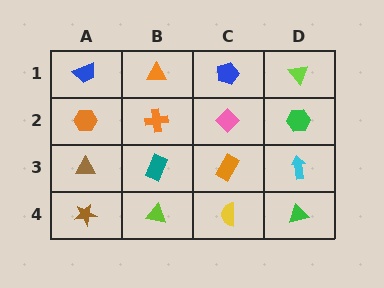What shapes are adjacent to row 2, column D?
A lime triangle (row 1, column D), a cyan arrow (row 3, column D), a pink diamond (row 2, column C).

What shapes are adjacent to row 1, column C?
A pink diamond (row 2, column C), an orange triangle (row 1, column B), a lime triangle (row 1, column D).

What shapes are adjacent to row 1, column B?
An orange cross (row 2, column B), a blue trapezoid (row 1, column A), a blue pentagon (row 1, column C).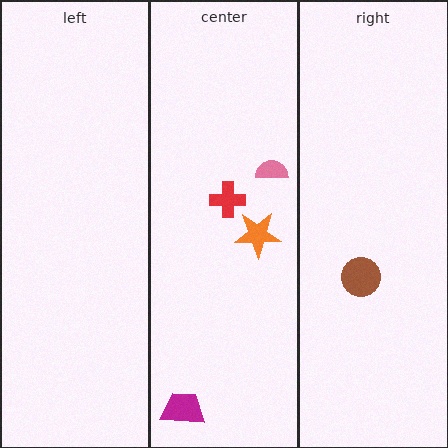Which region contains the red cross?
The center region.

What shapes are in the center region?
The magenta trapezoid, the pink semicircle, the orange star, the red cross.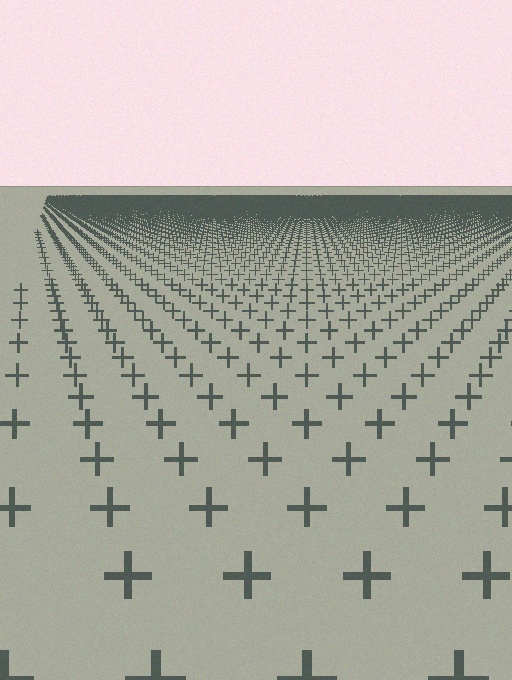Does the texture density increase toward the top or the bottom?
Density increases toward the top.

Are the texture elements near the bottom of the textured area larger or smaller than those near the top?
Larger. Near the bottom, elements are closer to the viewer and appear at a bigger on-screen size.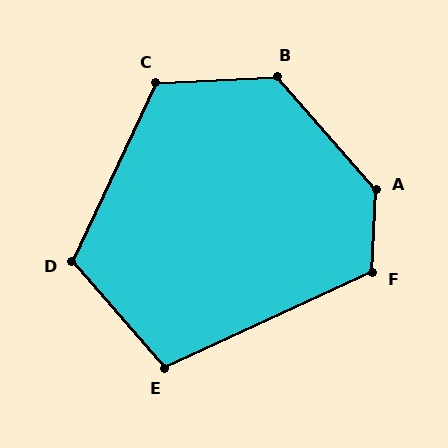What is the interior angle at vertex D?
Approximately 114 degrees (obtuse).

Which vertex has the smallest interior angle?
E, at approximately 106 degrees.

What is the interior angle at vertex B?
Approximately 128 degrees (obtuse).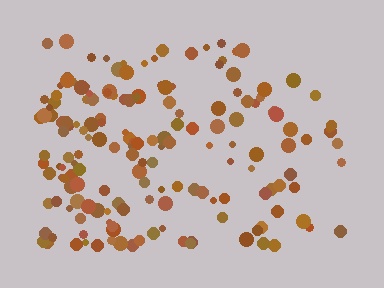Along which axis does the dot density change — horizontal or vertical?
Horizontal.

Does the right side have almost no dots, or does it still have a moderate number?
Still a moderate number, just noticeably fewer than the left.